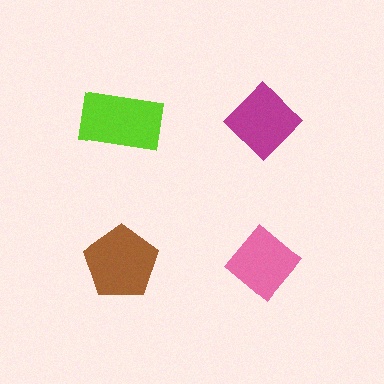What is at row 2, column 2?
A pink diamond.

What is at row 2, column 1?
A brown pentagon.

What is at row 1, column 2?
A magenta diamond.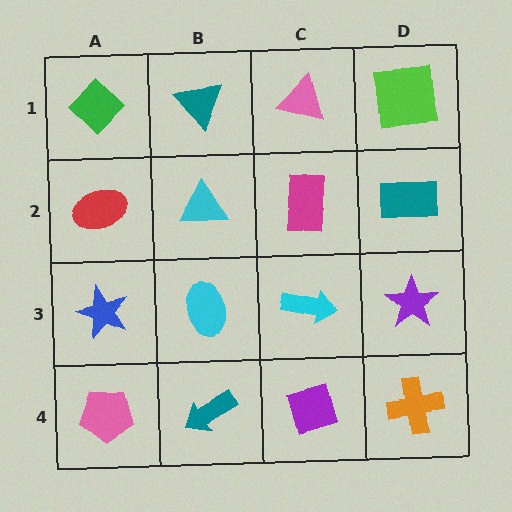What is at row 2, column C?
A magenta rectangle.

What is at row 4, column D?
An orange cross.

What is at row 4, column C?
A purple square.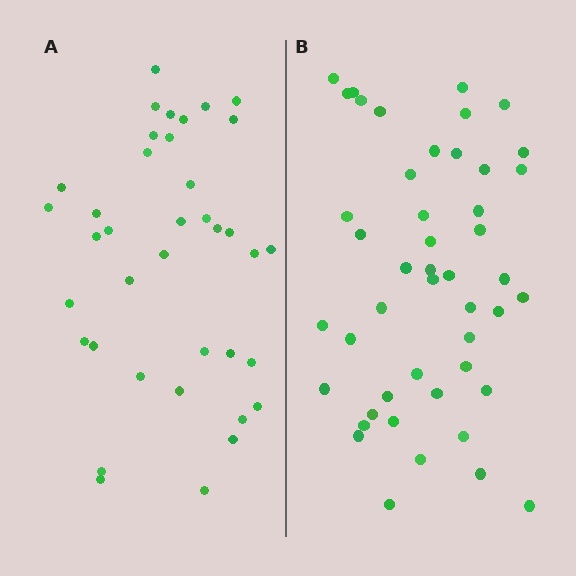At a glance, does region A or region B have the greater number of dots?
Region B (the right region) has more dots.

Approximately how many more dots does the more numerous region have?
Region B has roughly 8 or so more dots than region A.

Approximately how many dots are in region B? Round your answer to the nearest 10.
About 50 dots. (The exact count is 47, which rounds to 50.)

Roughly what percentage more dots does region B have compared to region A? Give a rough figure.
About 25% more.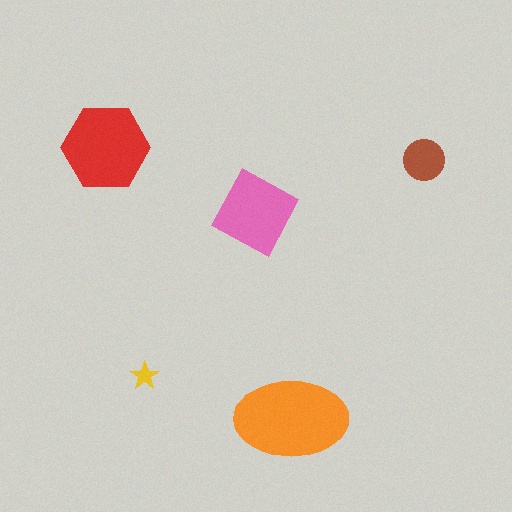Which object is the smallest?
The yellow star.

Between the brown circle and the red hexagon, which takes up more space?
The red hexagon.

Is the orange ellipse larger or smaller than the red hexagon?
Larger.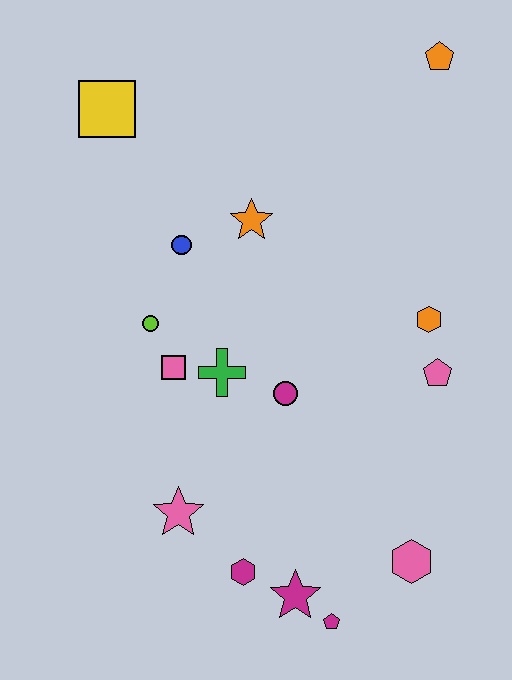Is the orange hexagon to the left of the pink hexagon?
No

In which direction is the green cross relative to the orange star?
The green cross is below the orange star.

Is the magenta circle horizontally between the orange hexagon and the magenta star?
No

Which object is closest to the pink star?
The magenta hexagon is closest to the pink star.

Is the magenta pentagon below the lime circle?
Yes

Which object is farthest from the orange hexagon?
The yellow square is farthest from the orange hexagon.